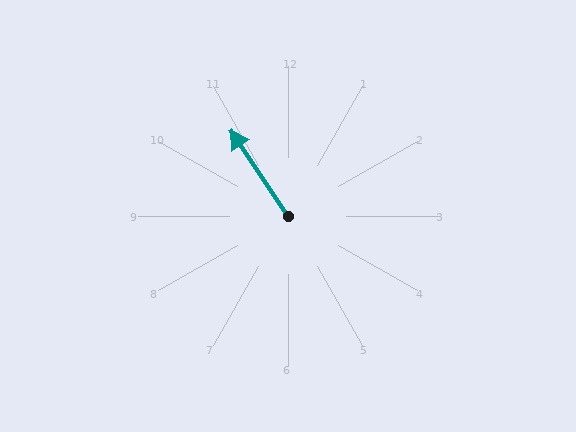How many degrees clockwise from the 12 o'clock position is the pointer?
Approximately 326 degrees.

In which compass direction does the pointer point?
Northwest.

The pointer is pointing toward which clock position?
Roughly 11 o'clock.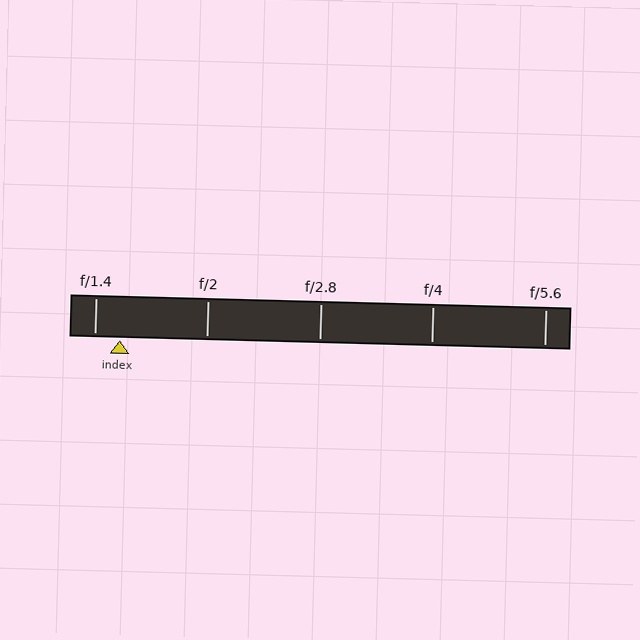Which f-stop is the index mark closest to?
The index mark is closest to f/1.4.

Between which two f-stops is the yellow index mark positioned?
The index mark is between f/1.4 and f/2.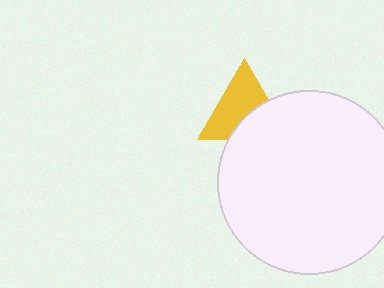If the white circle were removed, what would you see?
You would see the complete yellow triangle.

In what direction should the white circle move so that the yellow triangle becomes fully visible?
The white circle should move down. That is the shortest direction to clear the overlap and leave the yellow triangle fully visible.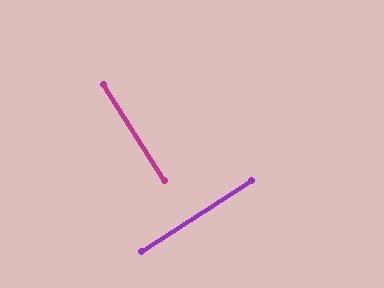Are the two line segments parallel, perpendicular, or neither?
Perpendicular — they meet at approximately 90°.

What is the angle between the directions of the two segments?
Approximately 90 degrees.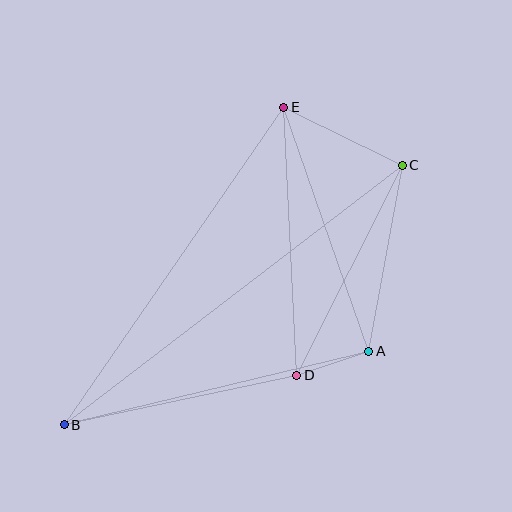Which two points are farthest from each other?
Points B and C are farthest from each other.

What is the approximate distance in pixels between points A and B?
The distance between A and B is approximately 313 pixels.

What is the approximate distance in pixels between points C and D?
The distance between C and D is approximately 235 pixels.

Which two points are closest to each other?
Points A and D are closest to each other.